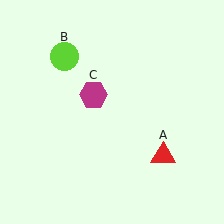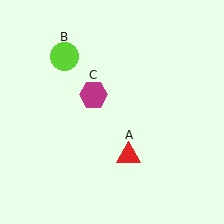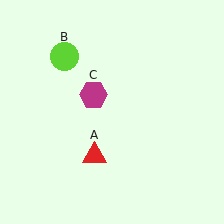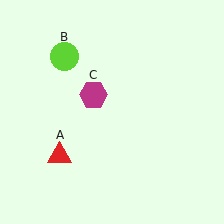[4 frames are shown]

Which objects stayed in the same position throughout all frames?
Lime circle (object B) and magenta hexagon (object C) remained stationary.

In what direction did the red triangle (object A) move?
The red triangle (object A) moved left.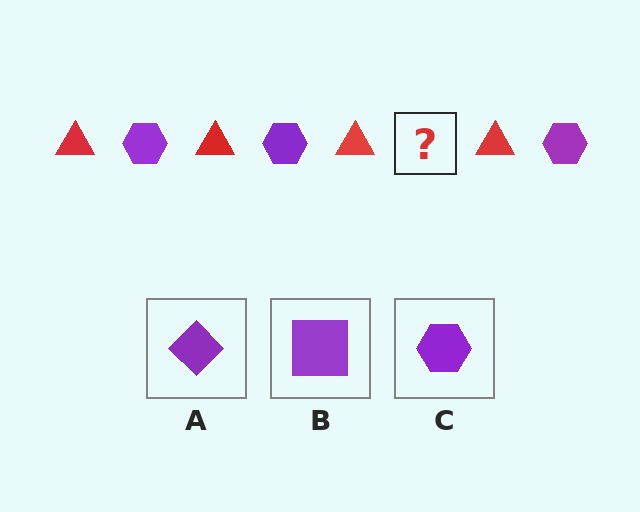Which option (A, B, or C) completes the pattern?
C.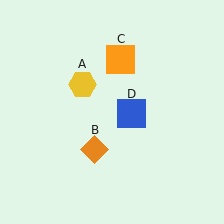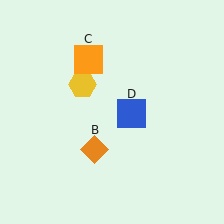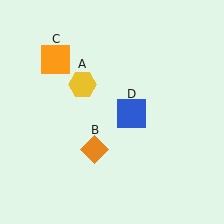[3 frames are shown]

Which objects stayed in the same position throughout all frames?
Yellow hexagon (object A) and orange diamond (object B) and blue square (object D) remained stationary.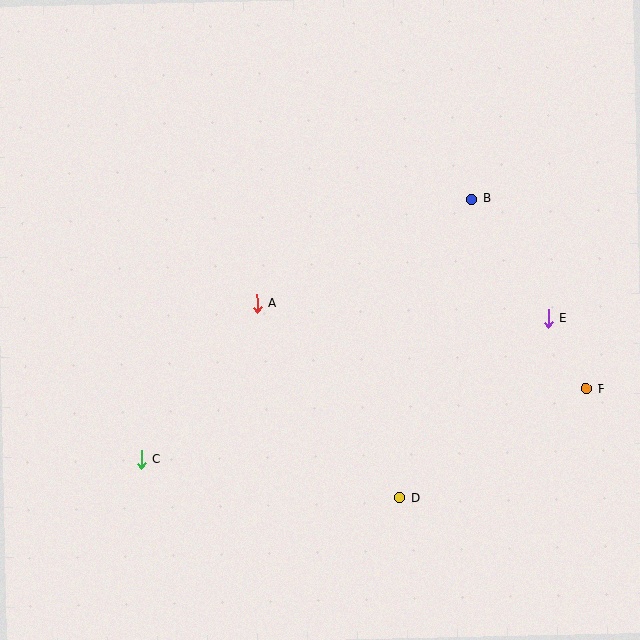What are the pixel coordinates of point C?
Point C is at (141, 459).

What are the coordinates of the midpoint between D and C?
The midpoint between D and C is at (271, 479).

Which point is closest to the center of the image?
Point A at (257, 304) is closest to the center.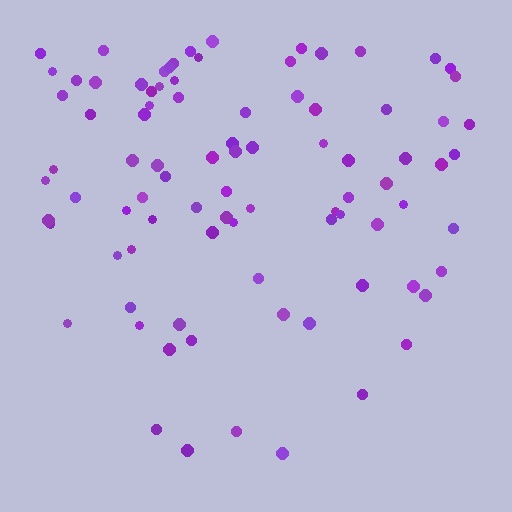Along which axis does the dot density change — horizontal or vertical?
Vertical.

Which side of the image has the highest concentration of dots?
The top.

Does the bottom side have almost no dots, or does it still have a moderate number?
Still a moderate number, just noticeably fewer than the top.